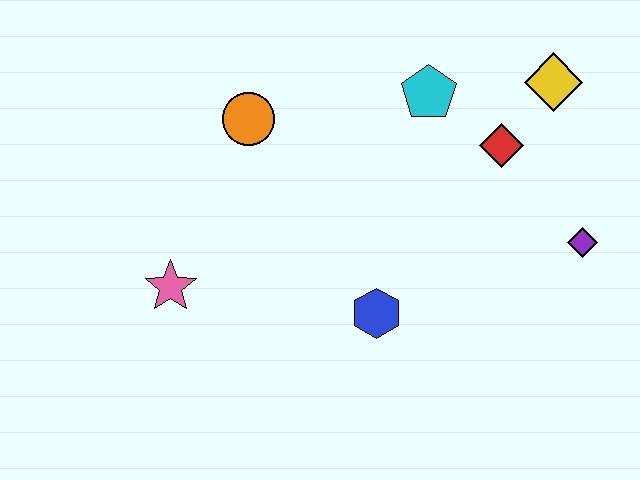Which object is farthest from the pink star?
The yellow diamond is farthest from the pink star.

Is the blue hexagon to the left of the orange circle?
No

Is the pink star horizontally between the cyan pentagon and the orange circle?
No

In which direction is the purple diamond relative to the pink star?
The purple diamond is to the right of the pink star.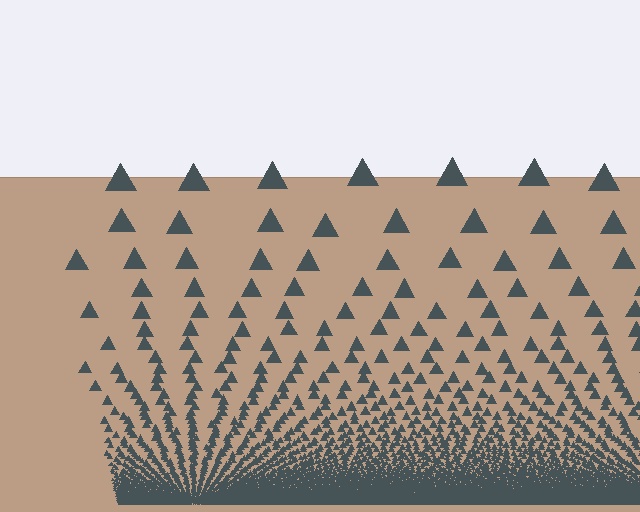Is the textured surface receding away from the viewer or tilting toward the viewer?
The surface appears to tilt toward the viewer. Texture elements get larger and sparser toward the top.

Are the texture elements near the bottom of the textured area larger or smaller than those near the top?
Smaller. The gradient is inverted — elements near the bottom are smaller and denser.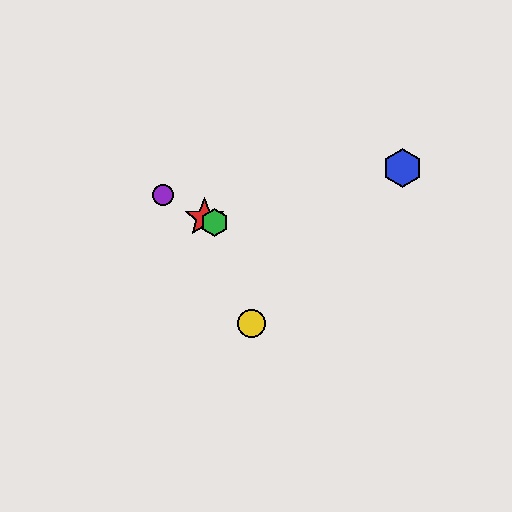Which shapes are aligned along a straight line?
The red star, the green hexagon, the purple circle are aligned along a straight line.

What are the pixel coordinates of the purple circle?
The purple circle is at (163, 195).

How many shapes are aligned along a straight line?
3 shapes (the red star, the green hexagon, the purple circle) are aligned along a straight line.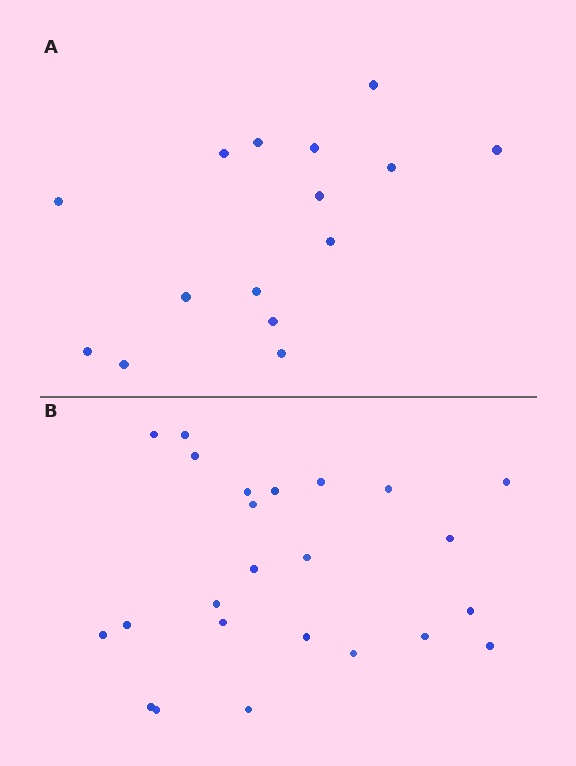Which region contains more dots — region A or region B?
Region B (the bottom region) has more dots.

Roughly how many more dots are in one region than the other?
Region B has roughly 8 or so more dots than region A.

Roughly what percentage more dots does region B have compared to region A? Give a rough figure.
About 60% more.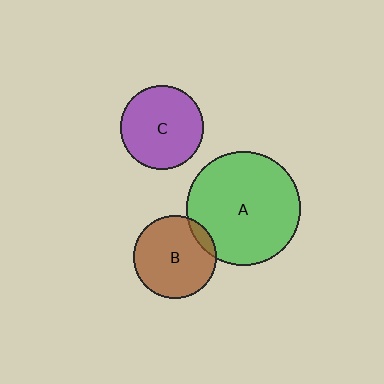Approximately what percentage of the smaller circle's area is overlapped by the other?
Approximately 10%.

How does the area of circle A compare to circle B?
Approximately 1.9 times.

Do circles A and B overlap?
Yes.